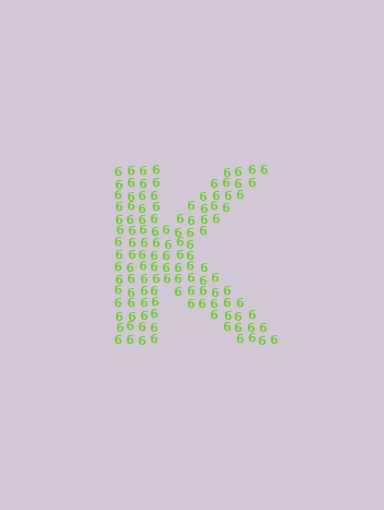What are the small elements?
The small elements are digit 6's.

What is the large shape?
The large shape is the letter K.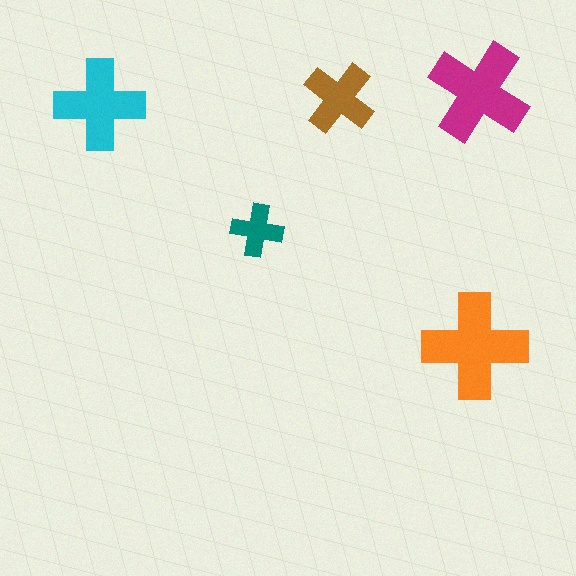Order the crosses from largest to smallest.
the orange one, the magenta one, the cyan one, the brown one, the teal one.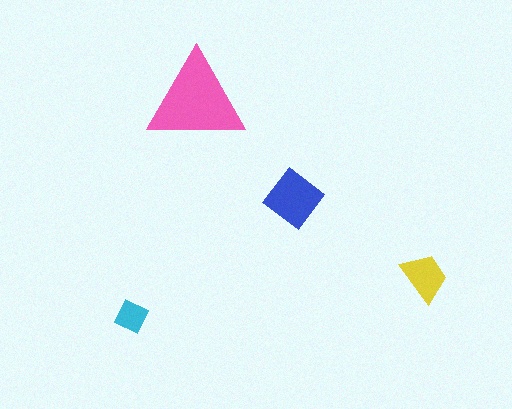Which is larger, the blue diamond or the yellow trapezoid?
The blue diamond.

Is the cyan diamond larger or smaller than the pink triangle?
Smaller.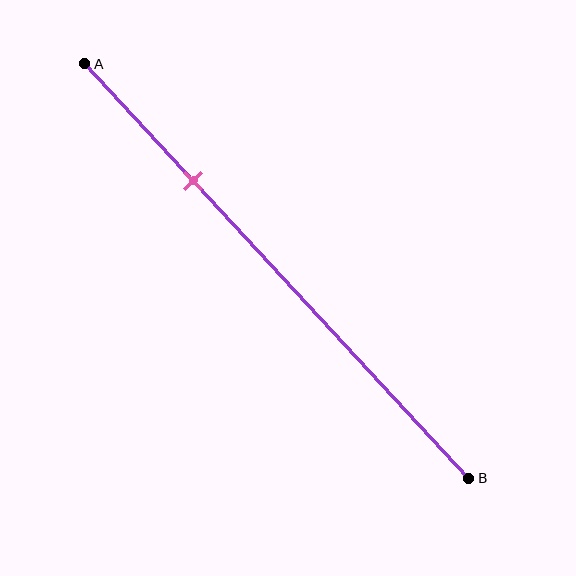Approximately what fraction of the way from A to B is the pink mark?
The pink mark is approximately 30% of the way from A to B.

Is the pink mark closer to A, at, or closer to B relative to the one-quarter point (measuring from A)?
The pink mark is closer to point B than the one-quarter point of segment AB.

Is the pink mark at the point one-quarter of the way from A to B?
No, the mark is at about 30% from A, not at the 25% one-quarter point.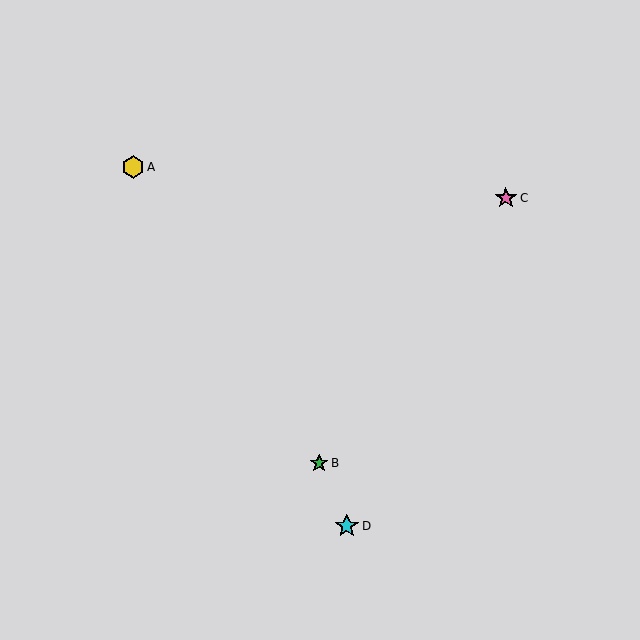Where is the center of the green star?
The center of the green star is at (319, 463).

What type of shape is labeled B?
Shape B is a green star.